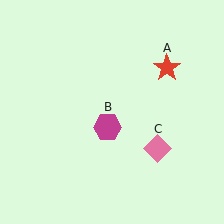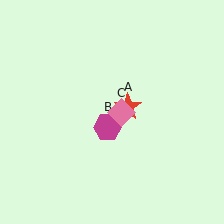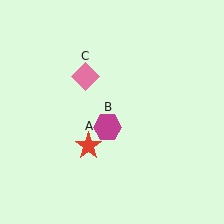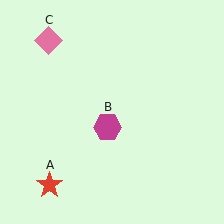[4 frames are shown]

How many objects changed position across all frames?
2 objects changed position: red star (object A), pink diamond (object C).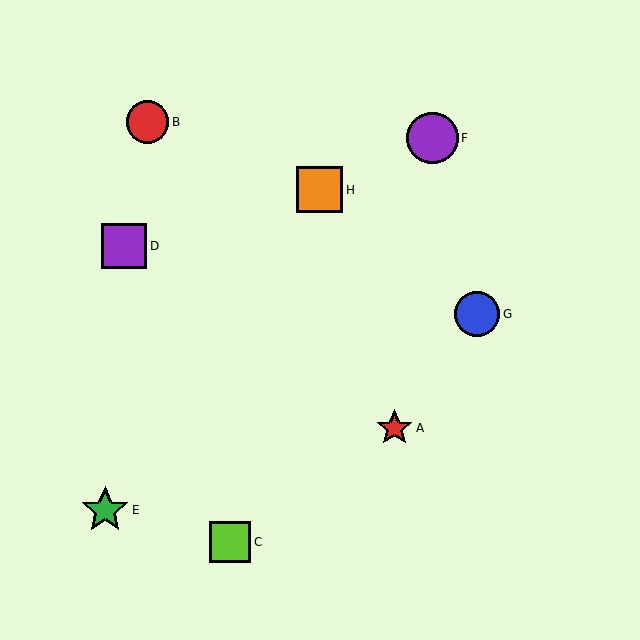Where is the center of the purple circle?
The center of the purple circle is at (432, 138).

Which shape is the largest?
The purple circle (labeled F) is the largest.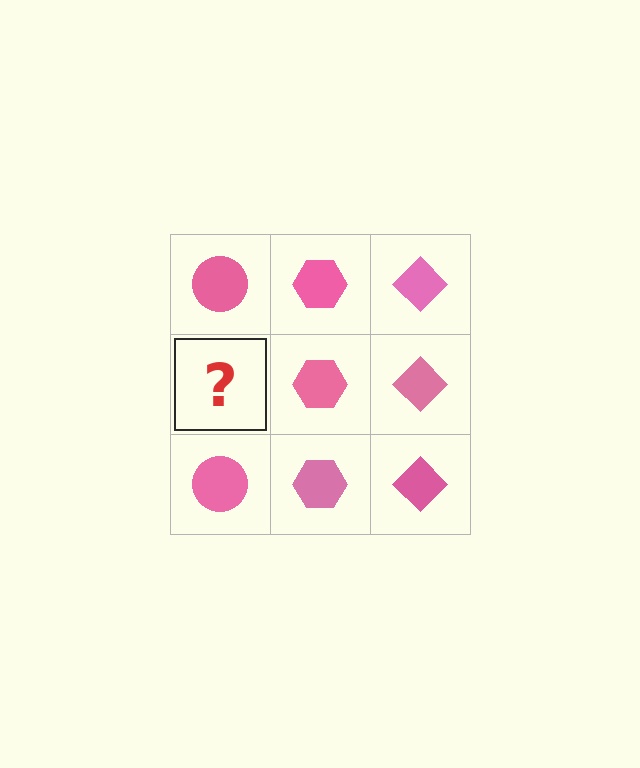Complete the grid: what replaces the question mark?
The question mark should be replaced with a pink circle.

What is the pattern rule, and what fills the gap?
The rule is that each column has a consistent shape. The gap should be filled with a pink circle.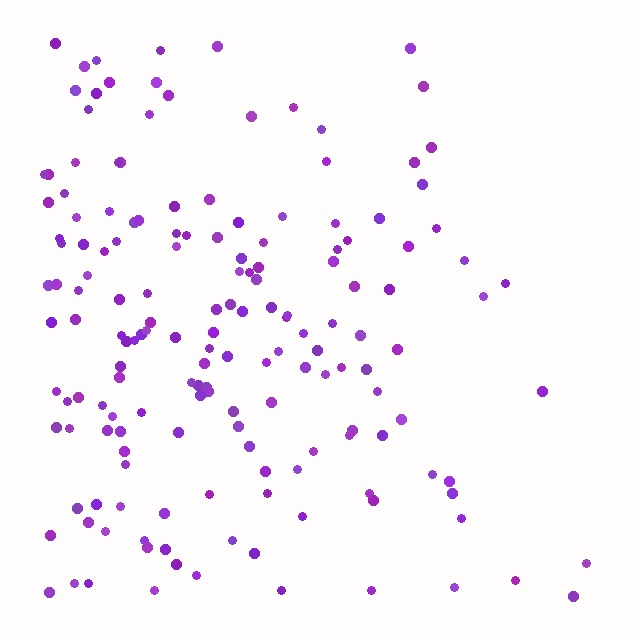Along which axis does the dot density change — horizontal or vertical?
Horizontal.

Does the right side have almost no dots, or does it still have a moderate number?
Still a moderate number, just noticeably fewer than the left.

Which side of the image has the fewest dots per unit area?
The right.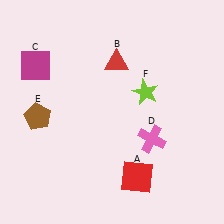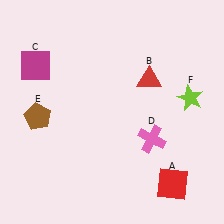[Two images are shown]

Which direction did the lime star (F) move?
The lime star (F) moved right.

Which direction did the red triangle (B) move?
The red triangle (B) moved right.